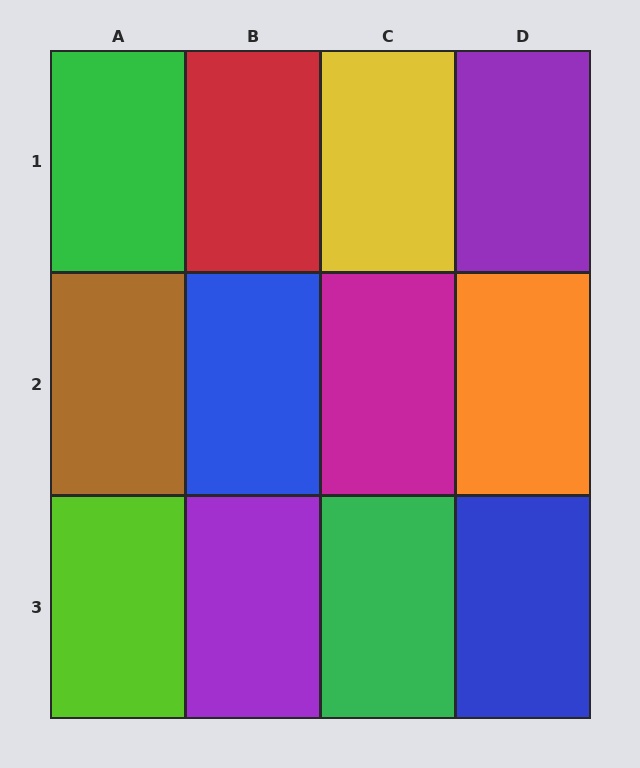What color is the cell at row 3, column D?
Blue.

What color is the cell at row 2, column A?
Brown.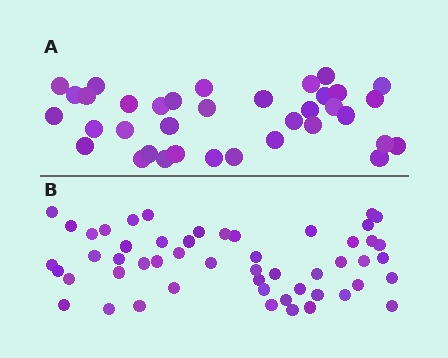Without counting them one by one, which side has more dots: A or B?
Region B (the bottom region) has more dots.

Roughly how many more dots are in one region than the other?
Region B has approximately 15 more dots than region A.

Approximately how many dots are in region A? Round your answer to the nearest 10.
About 40 dots. (The exact count is 36, which rounds to 40.)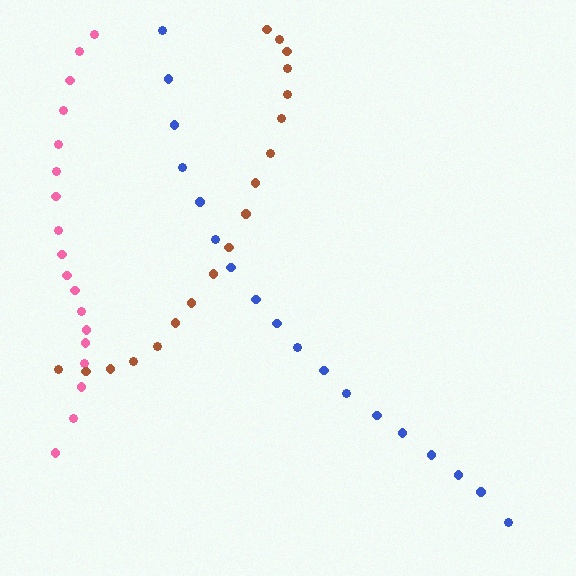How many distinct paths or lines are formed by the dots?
There are 3 distinct paths.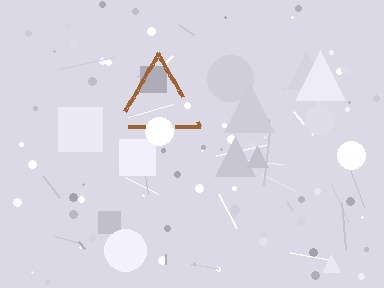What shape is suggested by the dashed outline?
The dashed outline suggests a triangle.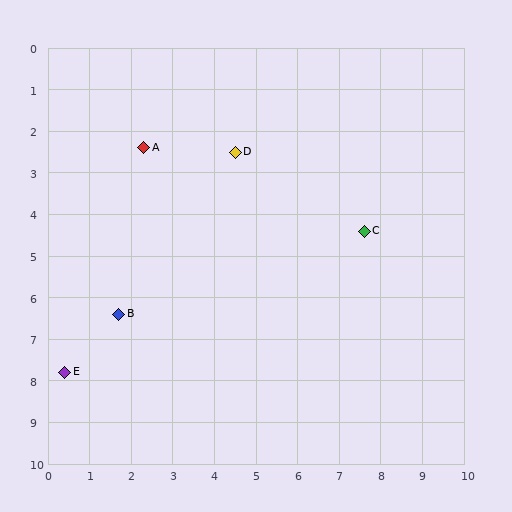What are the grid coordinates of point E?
Point E is at approximately (0.4, 7.8).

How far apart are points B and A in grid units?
Points B and A are about 4.0 grid units apart.